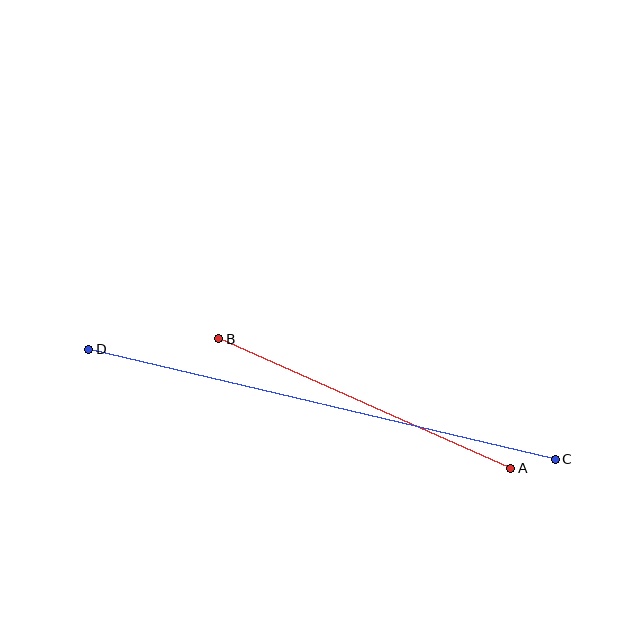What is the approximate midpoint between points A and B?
The midpoint is at approximately (365, 404) pixels.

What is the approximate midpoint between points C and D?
The midpoint is at approximately (322, 404) pixels.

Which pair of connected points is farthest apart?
Points C and D are farthest apart.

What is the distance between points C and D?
The distance is approximately 479 pixels.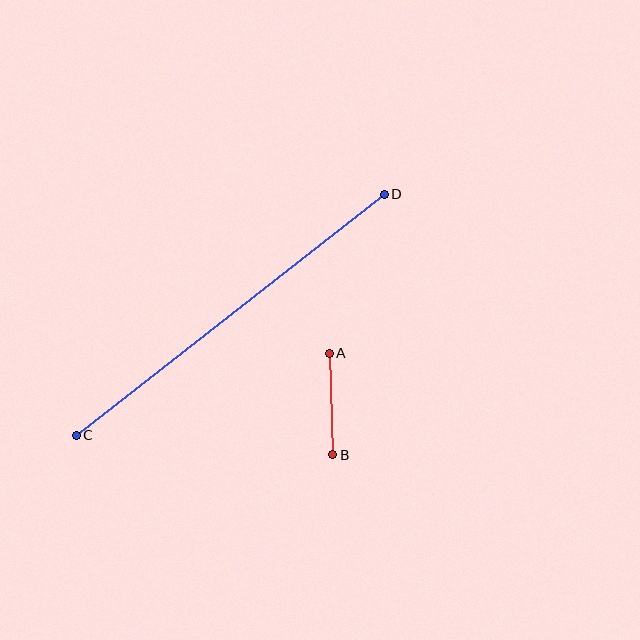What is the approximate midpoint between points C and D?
The midpoint is at approximately (230, 315) pixels.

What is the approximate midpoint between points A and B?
The midpoint is at approximately (331, 404) pixels.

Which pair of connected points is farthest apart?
Points C and D are farthest apart.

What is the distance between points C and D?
The distance is approximately 391 pixels.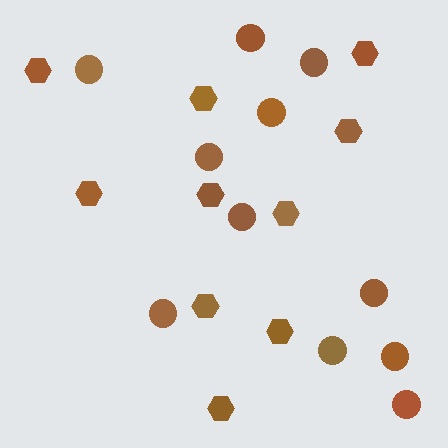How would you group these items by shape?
There are 2 groups: one group of hexagons (10) and one group of circles (11).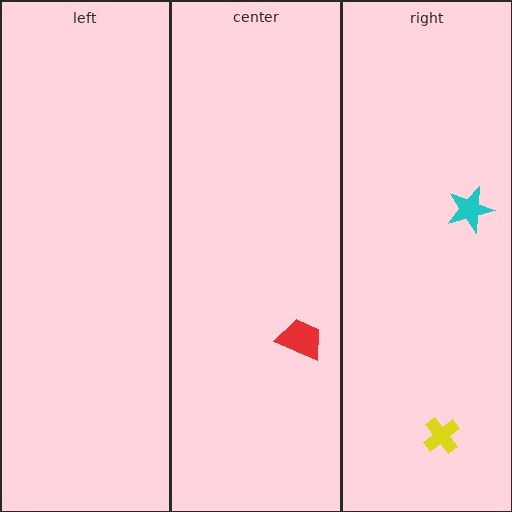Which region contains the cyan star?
The right region.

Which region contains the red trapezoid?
The center region.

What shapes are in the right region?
The cyan star, the yellow cross.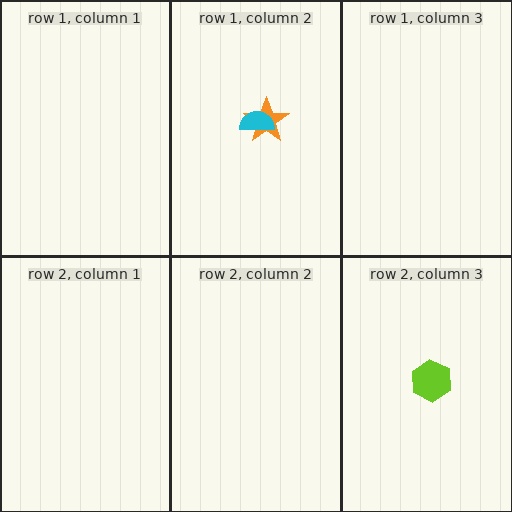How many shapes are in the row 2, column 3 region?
1.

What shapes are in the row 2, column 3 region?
The lime hexagon.